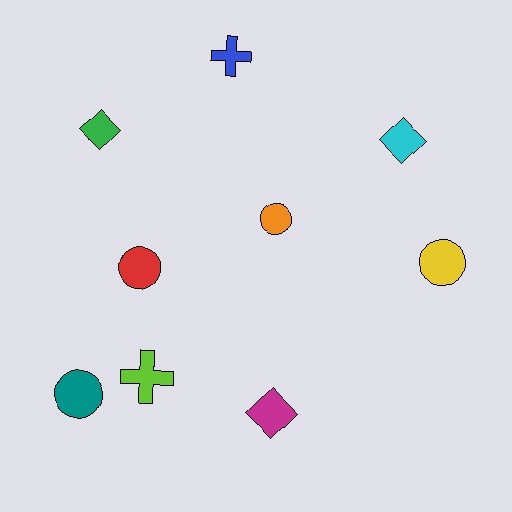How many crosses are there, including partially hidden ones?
There are 2 crosses.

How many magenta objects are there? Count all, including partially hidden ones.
There is 1 magenta object.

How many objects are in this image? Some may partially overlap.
There are 9 objects.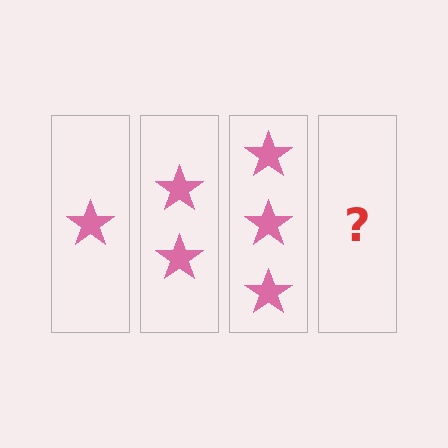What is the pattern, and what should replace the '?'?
The pattern is that each step adds one more star. The '?' should be 4 stars.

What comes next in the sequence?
The next element should be 4 stars.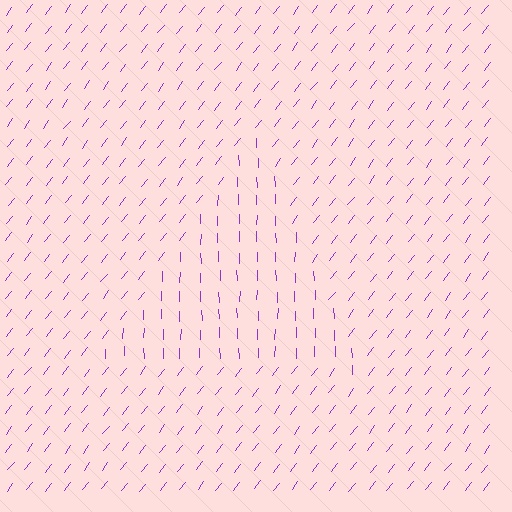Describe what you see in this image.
The image is filled with small purple line segments. A triangle region in the image has lines oriented differently from the surrounding lines, creating a visible texture boundary.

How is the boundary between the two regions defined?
The boundary is defined purely by a change in line orientation (approximately 39 degrees difference). All lines are the same color and thickness.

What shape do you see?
I see a triangle.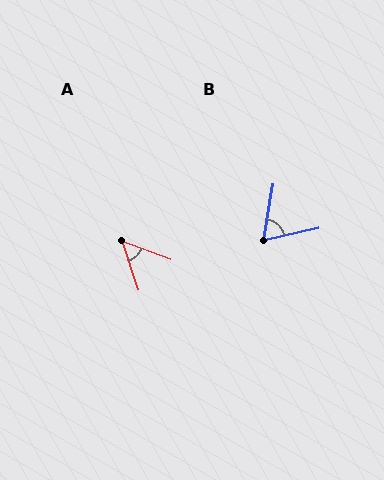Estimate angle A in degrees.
Approximately 51 degrees.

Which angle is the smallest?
A, at approximately 51 degrees.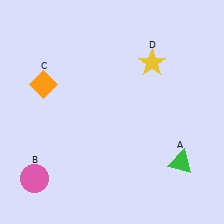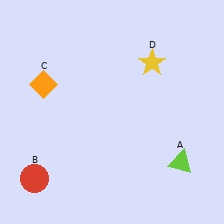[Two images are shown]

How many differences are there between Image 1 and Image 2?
There are 2 differences between the two images.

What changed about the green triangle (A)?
In Image 1, A is green. In Image 2, it changed to lime.